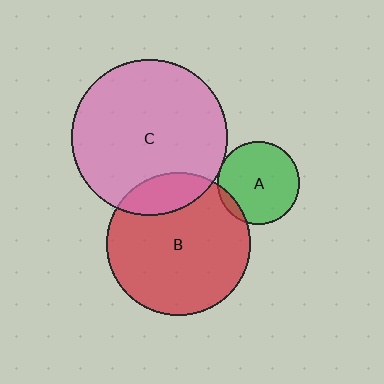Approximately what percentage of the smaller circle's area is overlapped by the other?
Approximately 15%.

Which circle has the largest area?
Circle C (pink).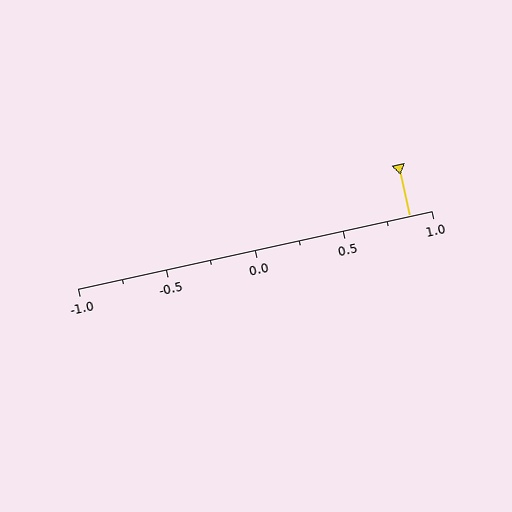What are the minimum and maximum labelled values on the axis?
The axis runs from -1.0 to 1.0.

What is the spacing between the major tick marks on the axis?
The major ticks are spaced 0.5 apart.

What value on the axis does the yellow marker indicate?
The marker indicates approximately 0.88.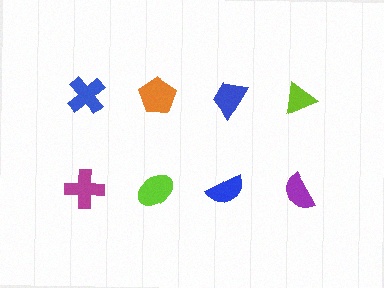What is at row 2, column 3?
A blue semicircle.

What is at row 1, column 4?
A lime triangle.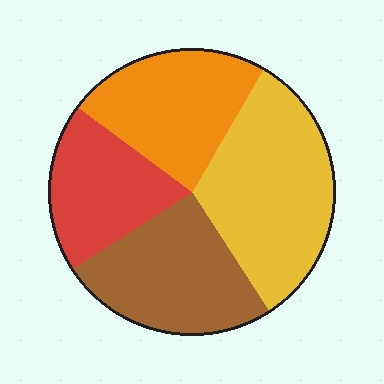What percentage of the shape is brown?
Brown covers 25% of the shape.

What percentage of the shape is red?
Red takes up less than a quarter of the shape.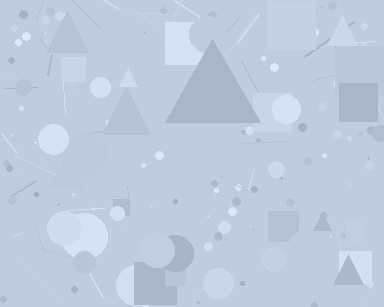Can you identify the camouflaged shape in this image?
The camouflaged shape is a triangle.